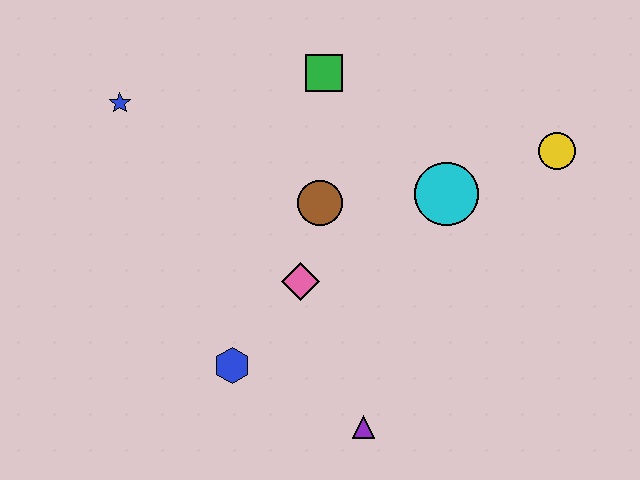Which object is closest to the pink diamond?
The brown circle is closest to the pink diamond.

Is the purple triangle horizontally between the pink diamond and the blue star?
No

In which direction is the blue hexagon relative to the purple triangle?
The blue hexagon is to the left of the purple triangle.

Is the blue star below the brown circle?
No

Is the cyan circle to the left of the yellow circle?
Yes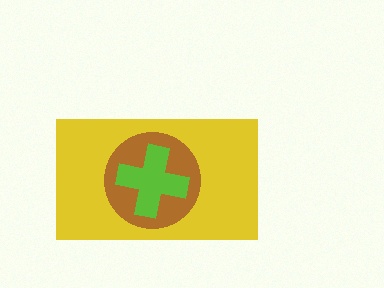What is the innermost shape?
The lime cross.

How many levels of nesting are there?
3.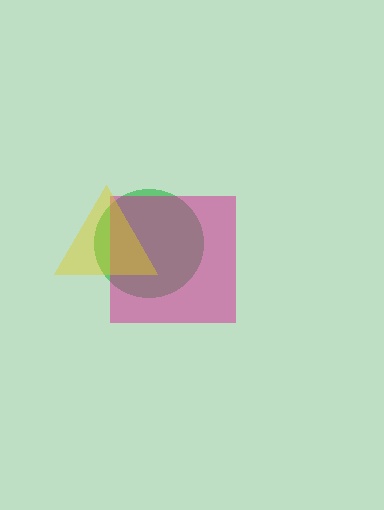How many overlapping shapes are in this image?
There are 3 overlapping shapes in the image.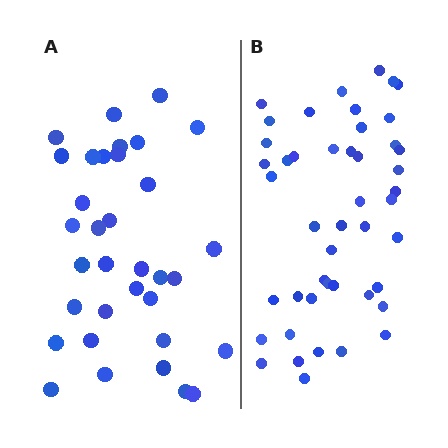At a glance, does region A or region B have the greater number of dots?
Region B (the right region) has more dots.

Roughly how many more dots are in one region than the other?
Region B has roughly 12 or so more dots than region A.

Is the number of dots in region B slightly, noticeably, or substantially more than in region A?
Region B has noticeably more, but not dramatically so. The ratio is roughly 1.4 to 1.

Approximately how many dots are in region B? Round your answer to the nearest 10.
About 50 dots. (The exact count is 46, which rounds to 50.)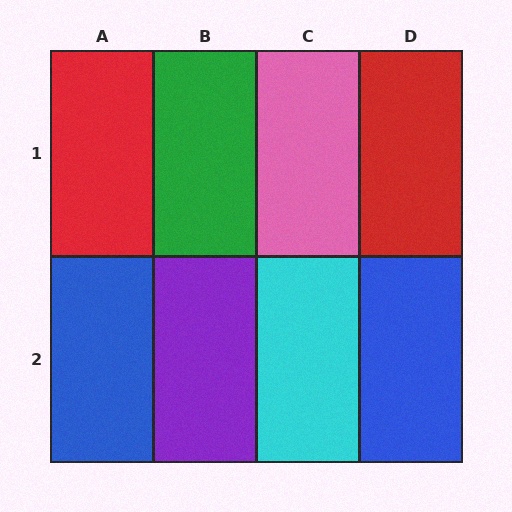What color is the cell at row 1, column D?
Red.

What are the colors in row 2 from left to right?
Blue, purple, cyan, blue.